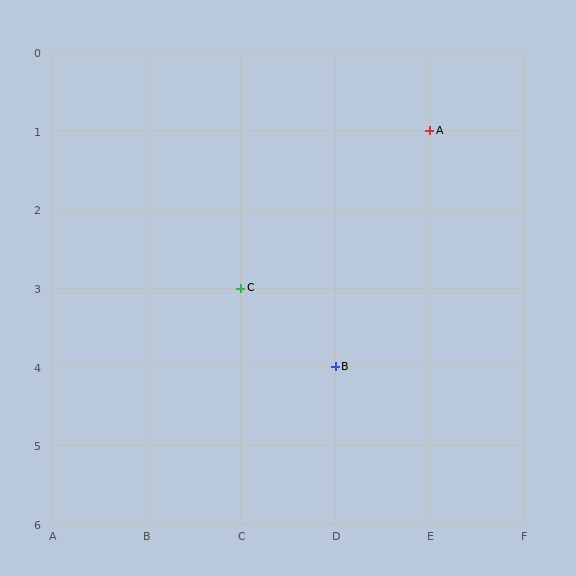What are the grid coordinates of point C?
Point C is at grid coordinates (C, 3).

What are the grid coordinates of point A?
Point A is at grid coordinates (E, 1).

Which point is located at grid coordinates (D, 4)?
Point B is at (D, 4).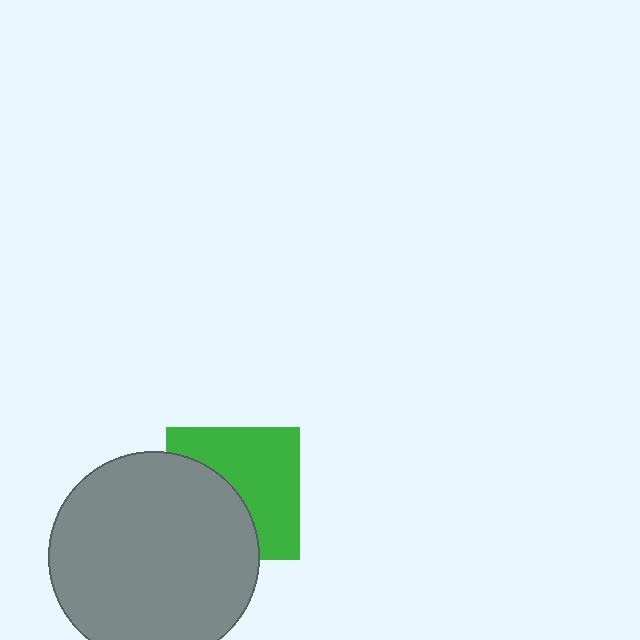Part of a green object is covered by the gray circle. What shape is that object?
It is a square.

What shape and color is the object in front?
The object in front is a gray circle.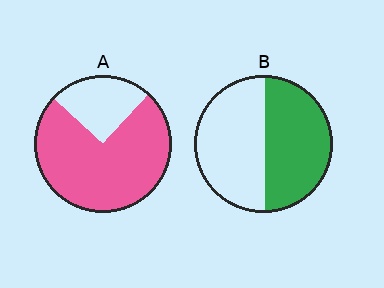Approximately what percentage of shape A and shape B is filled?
A is approximately 75% and B is approximately 50%.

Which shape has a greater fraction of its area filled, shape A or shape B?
Shape A.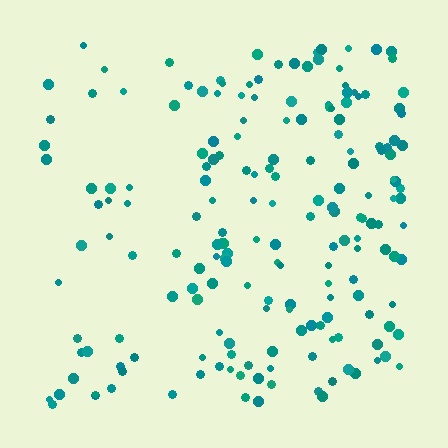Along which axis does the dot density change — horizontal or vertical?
Horizontal.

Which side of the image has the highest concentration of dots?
The right.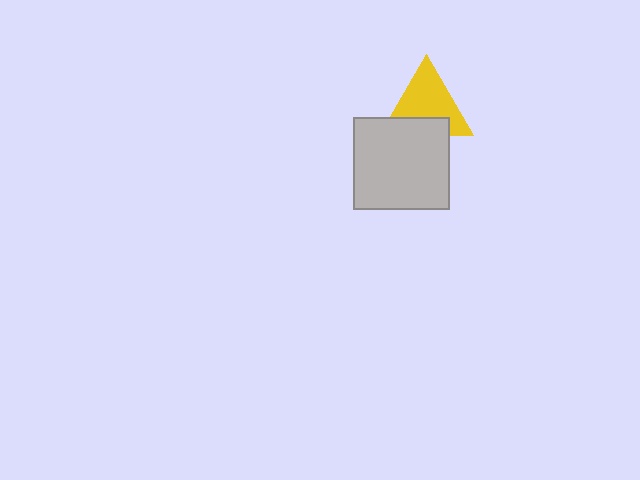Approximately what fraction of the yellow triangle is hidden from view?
Roughly 30% of the yellow triangle is hidden behind the light gray rectangle.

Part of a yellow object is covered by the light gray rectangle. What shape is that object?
It is a triangle.